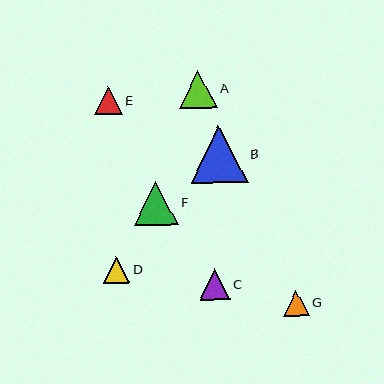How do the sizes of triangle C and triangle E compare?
Triangle C and triangle E are approximately the same size.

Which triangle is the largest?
Triangle B is the largest with a size of approximately 57 pixels.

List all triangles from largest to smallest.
From largest to smallest: B, F, A, C, E, D, G.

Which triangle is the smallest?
Triangle G is the smallest with a size of approximately 26 pixels.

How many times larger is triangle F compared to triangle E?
Triangle F is approximately 1.6 times the size of triangle E.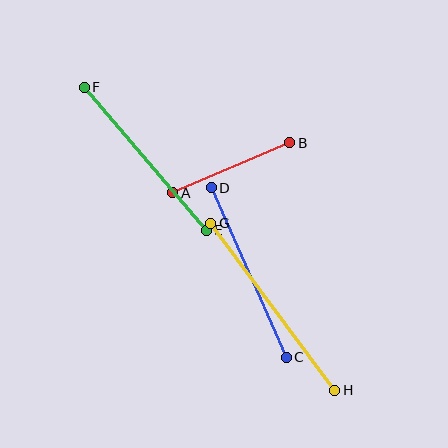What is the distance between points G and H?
The distance is approximately 208 pixels.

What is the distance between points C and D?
The distance is approximately 185 pixels.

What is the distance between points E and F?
The distance is approximately 188 pixels.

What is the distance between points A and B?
The distance is approximately 128 pixels.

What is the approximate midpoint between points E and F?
The midpoint is at approximately (145, 159) pixels.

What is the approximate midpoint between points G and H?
The midpoint is at approximately (273, 307) pixels.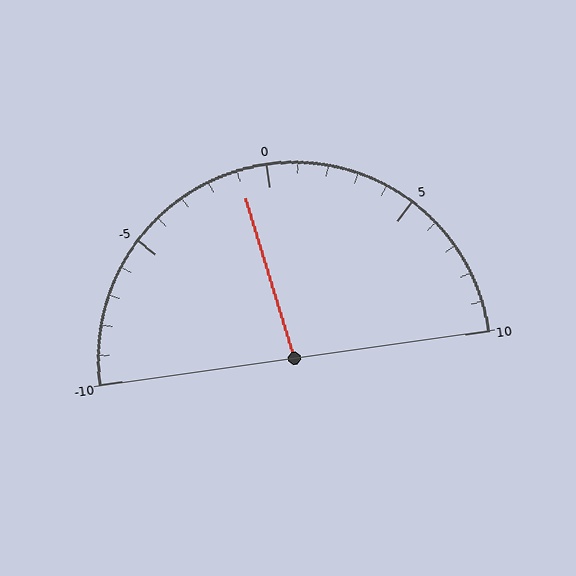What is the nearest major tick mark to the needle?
The nearest major tick mark is 0.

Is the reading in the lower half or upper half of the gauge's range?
The reading is in the lower half of the range (-10 to 10).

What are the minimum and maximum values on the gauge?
The gauge ranges from -10 to 10.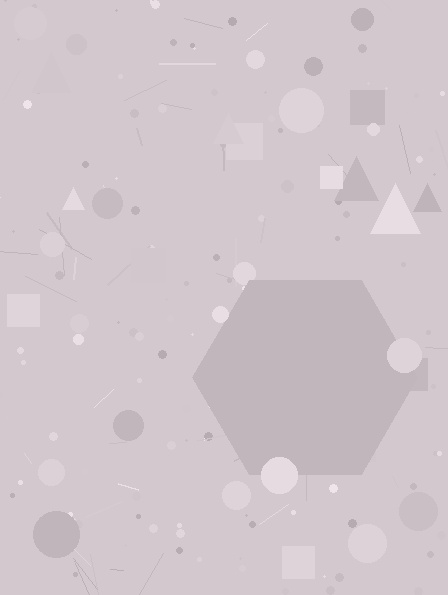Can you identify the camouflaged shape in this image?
The camouflaged shape is a hexagon.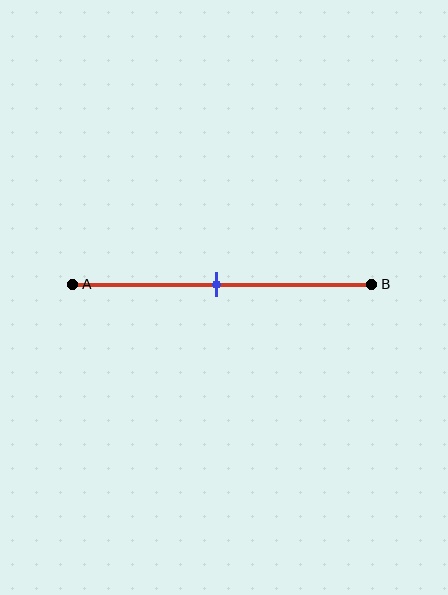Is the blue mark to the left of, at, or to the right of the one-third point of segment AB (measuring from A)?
The blue mark is to the right of the one-third point of segment AB.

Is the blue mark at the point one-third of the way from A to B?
No, the mark is at about 50% from A, not at the 33% one-third point.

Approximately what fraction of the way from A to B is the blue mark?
The blue mark is approximately 50% of the way from A to B.